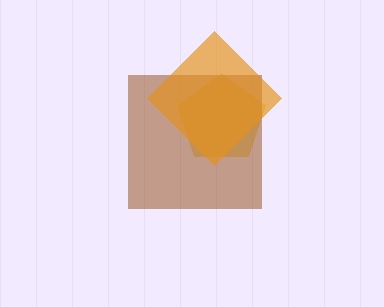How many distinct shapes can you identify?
There are 3 distinct shapes: a yellow pentagon, a brown square, an orange diamond.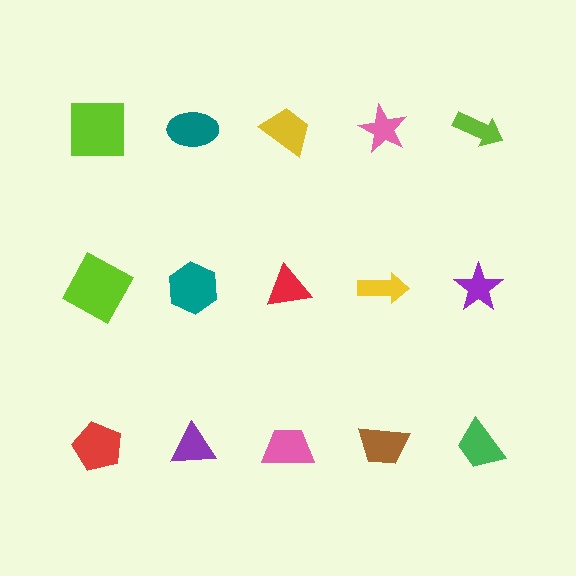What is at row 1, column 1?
A lime square.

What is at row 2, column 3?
A red triangle.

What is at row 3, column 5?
A green trapezoid.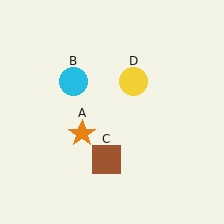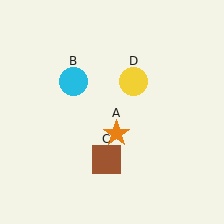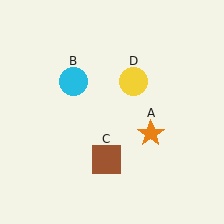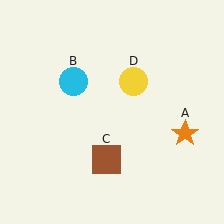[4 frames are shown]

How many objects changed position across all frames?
1 object changed position: orange star (object A).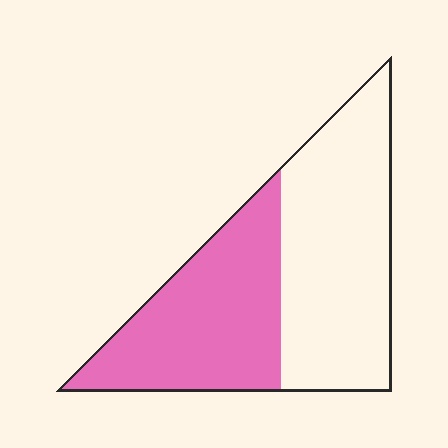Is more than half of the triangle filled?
No.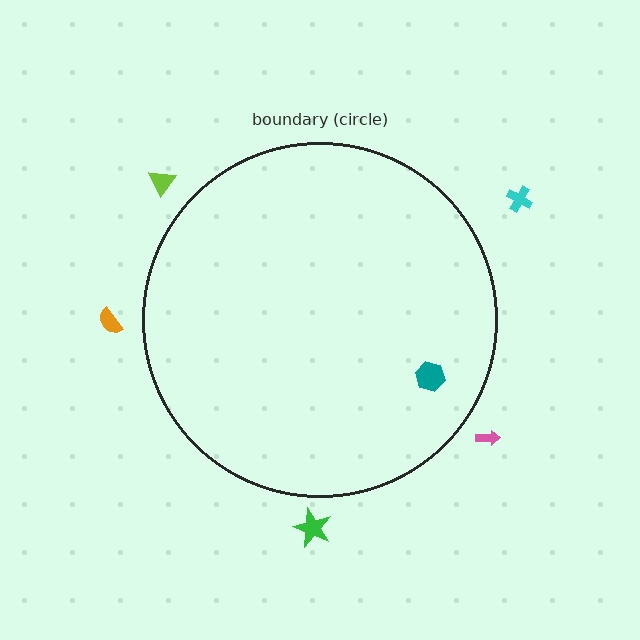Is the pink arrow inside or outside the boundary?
Outside.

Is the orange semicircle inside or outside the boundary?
Outside.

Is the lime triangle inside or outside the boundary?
Outside.